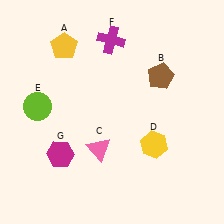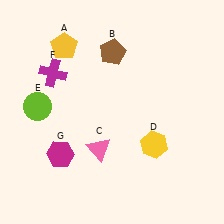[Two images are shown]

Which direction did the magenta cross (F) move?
The magenta cross (F) moved left.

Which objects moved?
The objects that moved are: the brown pentagon (B), the magenta cross (F).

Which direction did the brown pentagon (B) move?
The brown pentagon (B) moved left.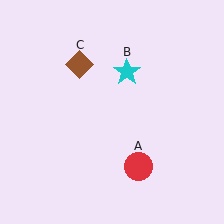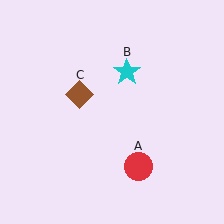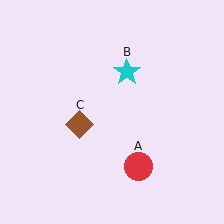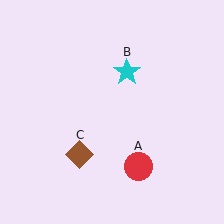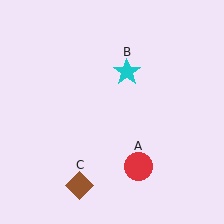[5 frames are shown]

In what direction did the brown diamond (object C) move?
The brown diamond (object C) moved down.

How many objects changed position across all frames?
1 object changed position: brown diamond (object C).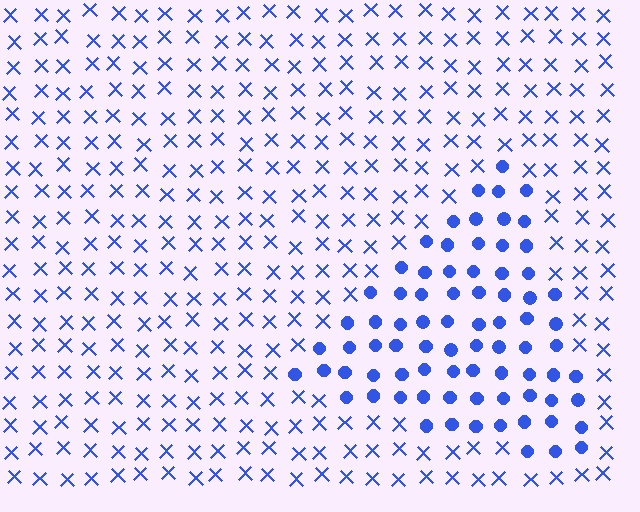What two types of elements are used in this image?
The image uses circles inside the triangle region and X marks outside it.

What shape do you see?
I see a triangle.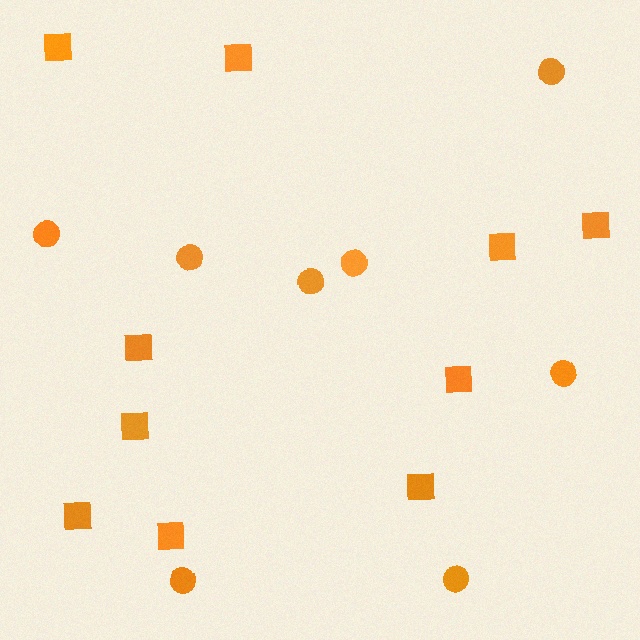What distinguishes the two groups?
There are 2 groups: one group of circles (8) and one group of squares (10).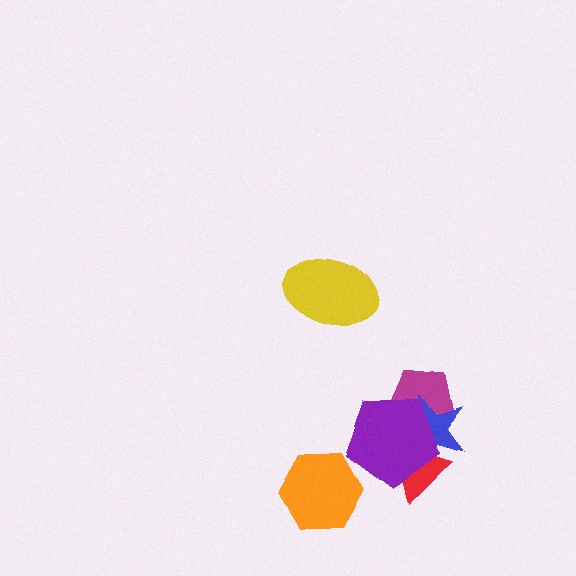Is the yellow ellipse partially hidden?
No, no other shape covers it.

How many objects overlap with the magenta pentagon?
2 objects overlap with the magenta pentagon.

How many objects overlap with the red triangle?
2 objects overlap with the red triangle.